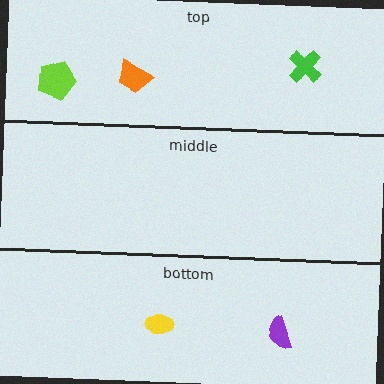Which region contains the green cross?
The top region.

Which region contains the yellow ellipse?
The bottom region.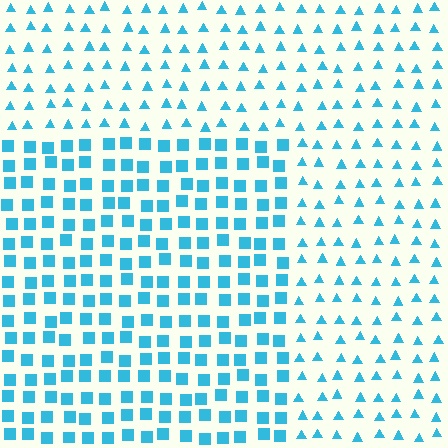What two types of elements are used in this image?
The image uses squares inside the rectangle region and triangles outside it.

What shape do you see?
I see a rectangle.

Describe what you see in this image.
The image is filled with small cyan elements arranged in a uniform grid. A rectangle-shaped region contains squares, while the surrounding area contains triangles. The boundary is defined purely by the change in element shape.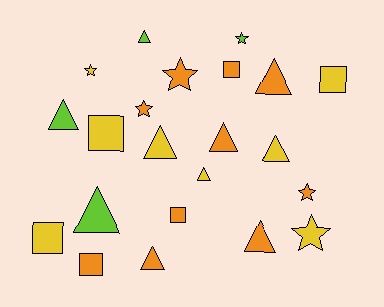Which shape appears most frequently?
Triangle, with 10 objects.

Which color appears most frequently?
Orange, with 10 objects.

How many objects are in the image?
There are 22 objects.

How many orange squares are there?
There are 3 orange squares.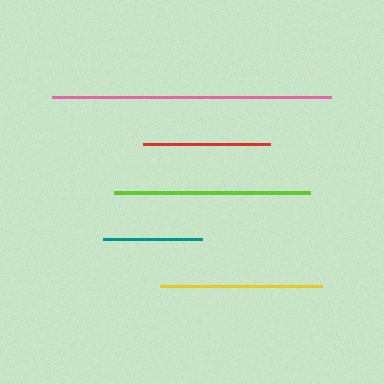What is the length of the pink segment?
The pink segment is approximately 279 pixels long.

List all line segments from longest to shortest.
From longest to shortest: pink, lime, yellow, red, teal.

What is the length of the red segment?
The red segment is approximately 127 pixels long.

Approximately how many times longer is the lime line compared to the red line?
The lime line is approximately 1.5 times the length of the red line.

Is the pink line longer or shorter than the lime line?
The pink line is longer than the lime line.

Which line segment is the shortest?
The teal line is the shortest at approximately 99 pixels.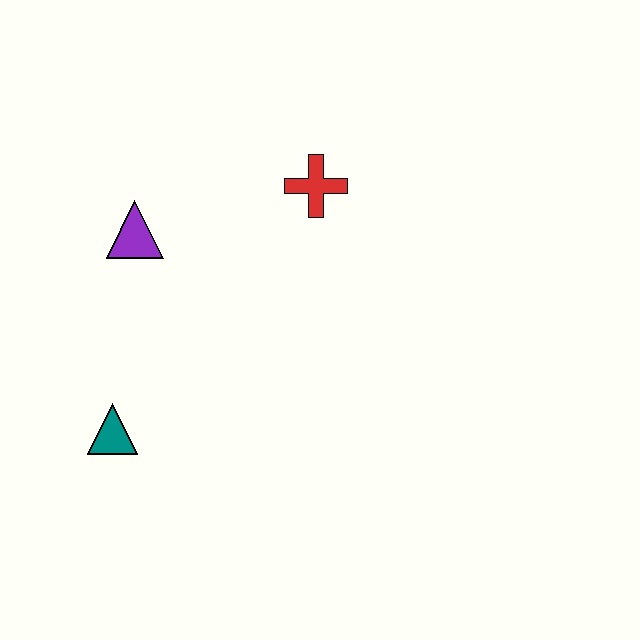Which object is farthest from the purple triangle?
The teal triangle is farthest from the purple triangle.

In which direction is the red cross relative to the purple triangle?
The red cross is to the right of the purple triangle.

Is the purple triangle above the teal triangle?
Yes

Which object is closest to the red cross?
The purple triangle is closest to the red cross.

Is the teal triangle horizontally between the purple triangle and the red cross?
No